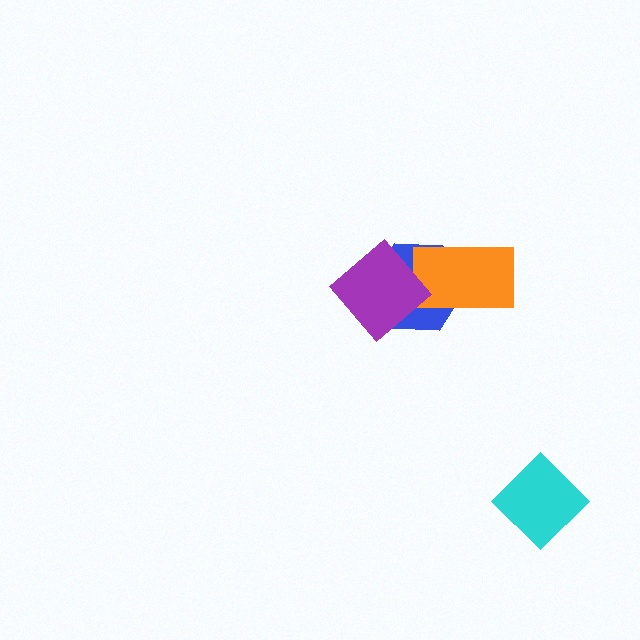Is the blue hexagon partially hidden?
Yes, it is partially covered by another shape.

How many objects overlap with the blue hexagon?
2 objects overlap with the blue hexagon.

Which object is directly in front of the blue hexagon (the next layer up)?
The orange rectangle is directly in front of the blue hexagon.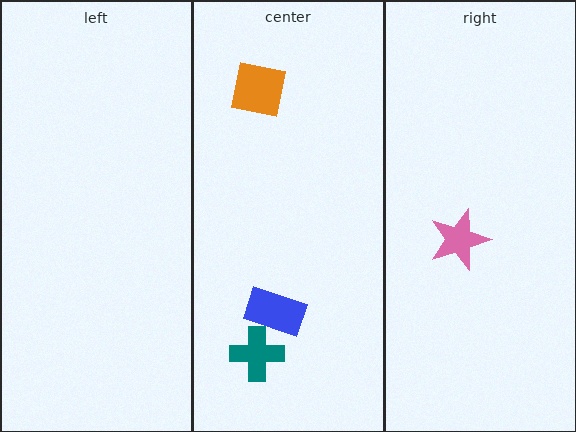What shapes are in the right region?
The pink star.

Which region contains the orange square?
The center region.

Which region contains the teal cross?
The center region.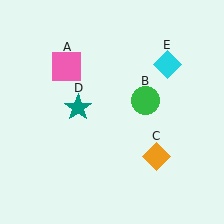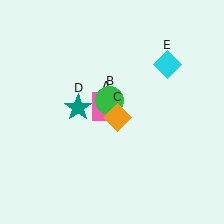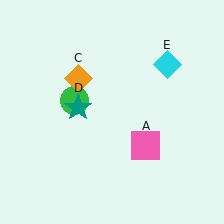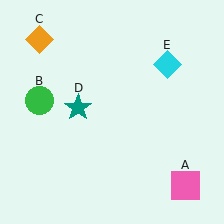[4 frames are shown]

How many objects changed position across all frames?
3 objects changed position: pink square (object A), green circle (object B), orange diamond (object C).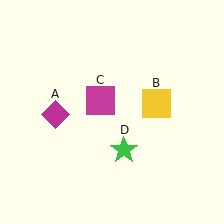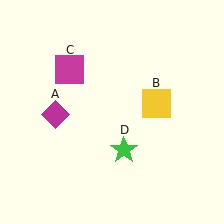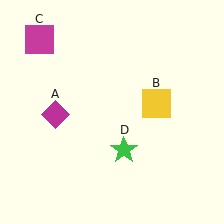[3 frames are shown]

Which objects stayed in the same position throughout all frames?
Magenta diamond (object A) and yellow square (object B) and green star (object D) remained stationary.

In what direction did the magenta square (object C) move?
The magenta square (object C) moved up and to the left.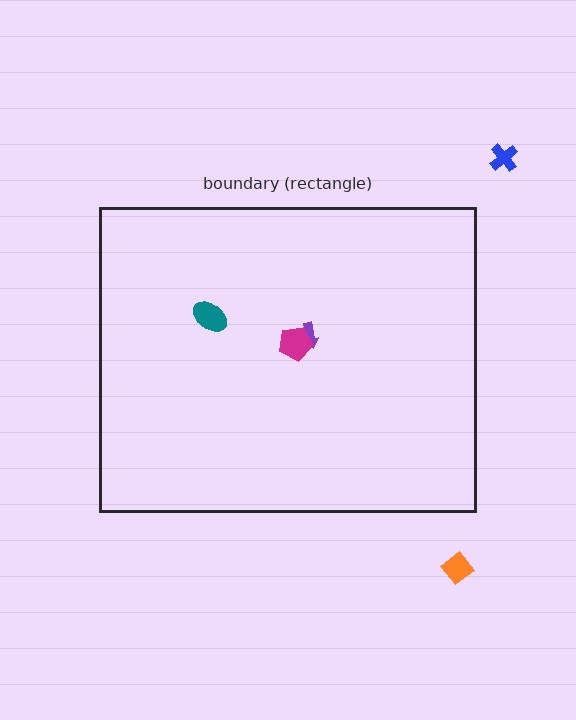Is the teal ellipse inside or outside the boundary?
Inside.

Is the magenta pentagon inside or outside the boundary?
Inside.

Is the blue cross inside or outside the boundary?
Outside.